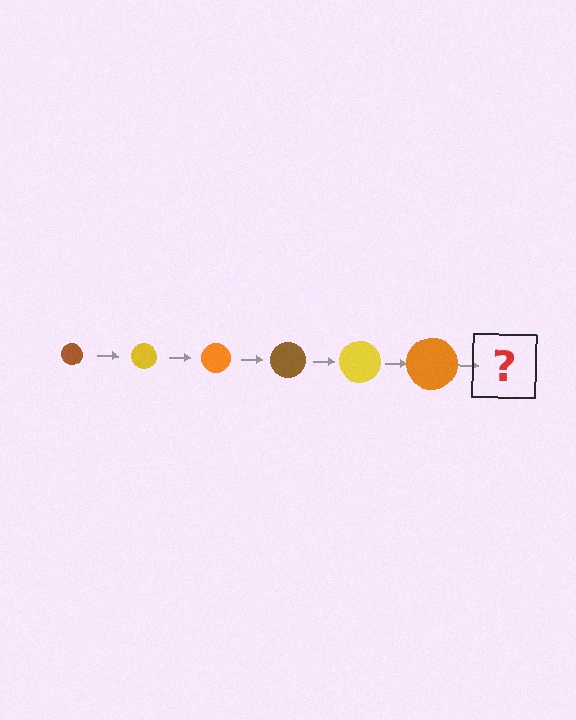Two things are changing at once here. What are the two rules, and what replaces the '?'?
The two rules are that the circle grows larger each step and the color cycles through brown, yellow, and orange. The '?' should be a brown circle, larger than the previous one.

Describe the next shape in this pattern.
It should be a brown circle, larger than the previous one.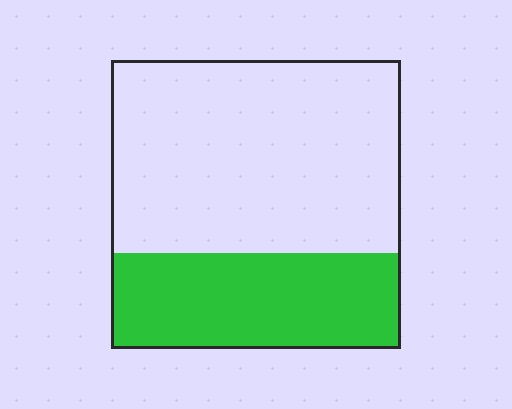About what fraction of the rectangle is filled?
About one third (1/3).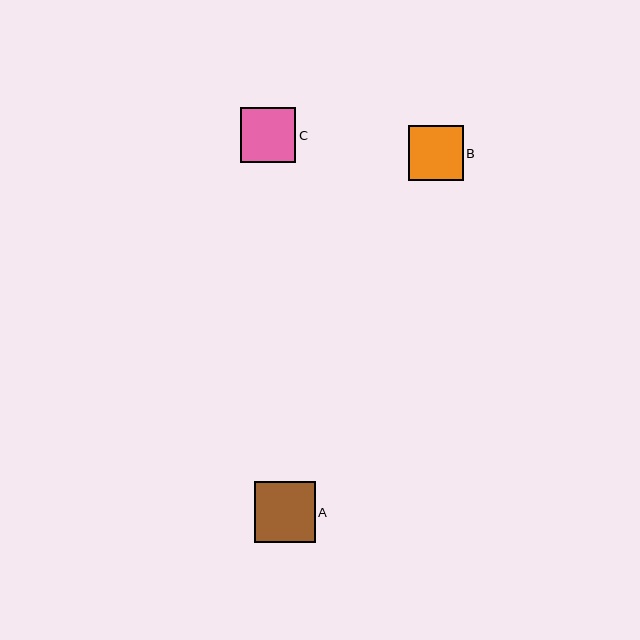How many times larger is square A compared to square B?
Square A is approximately 1.1 times the size of square B.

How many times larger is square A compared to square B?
Square A is approximately 1.1 times the size of square B.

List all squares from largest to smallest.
From largest to smallest: A, C, B.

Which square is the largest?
Square A is the largest with a size of approximately 61 pixels.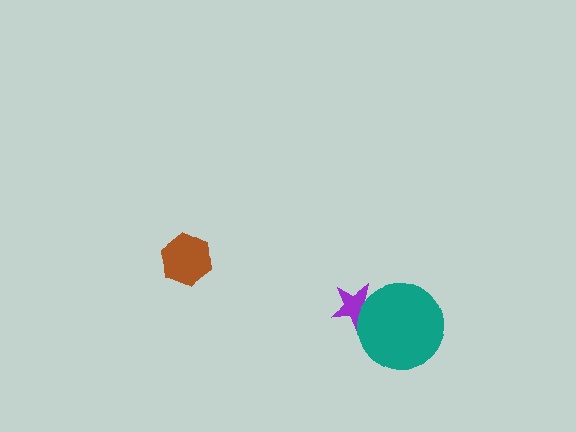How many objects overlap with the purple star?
1 object overlaps with the purple star.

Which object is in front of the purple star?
The teal circle is in front of the purple star.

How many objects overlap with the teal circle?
1 object overlaps with the teal circle.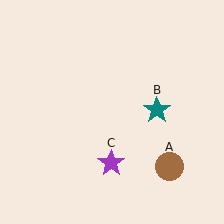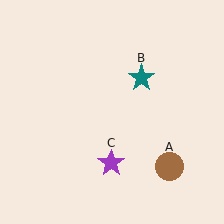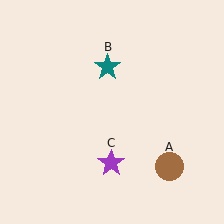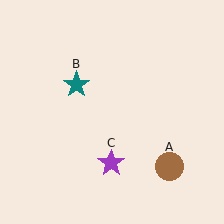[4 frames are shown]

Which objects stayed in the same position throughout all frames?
Brown circle (object A) and purple star (object C) remained stationary.